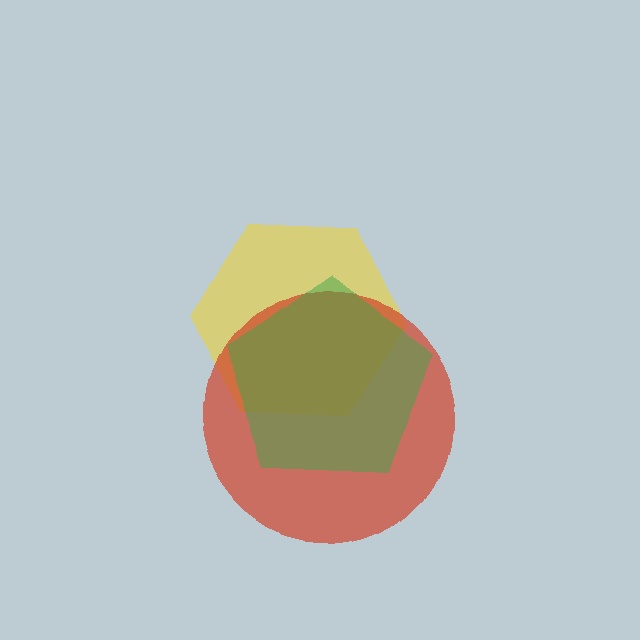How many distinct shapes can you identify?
There are 3 distinct shapes: a yellow hexagon, a red circle, a green pentagon.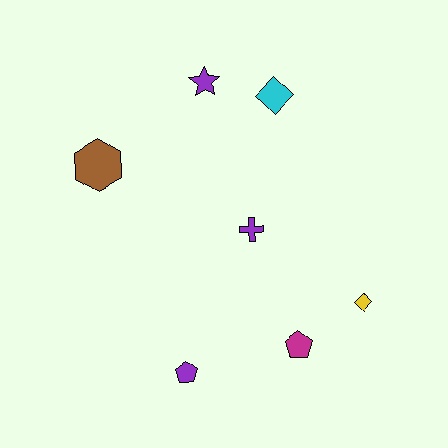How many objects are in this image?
There are 7 objects.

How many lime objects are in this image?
There are no lime objects.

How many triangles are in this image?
There are no triangles.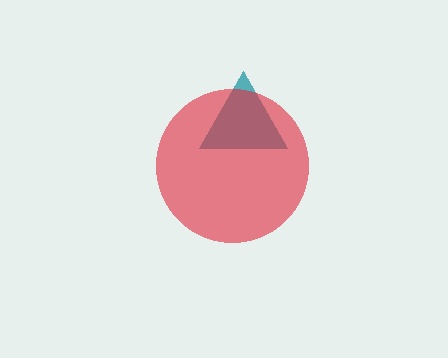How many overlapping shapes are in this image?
There are 2 overlapping shapes in the image.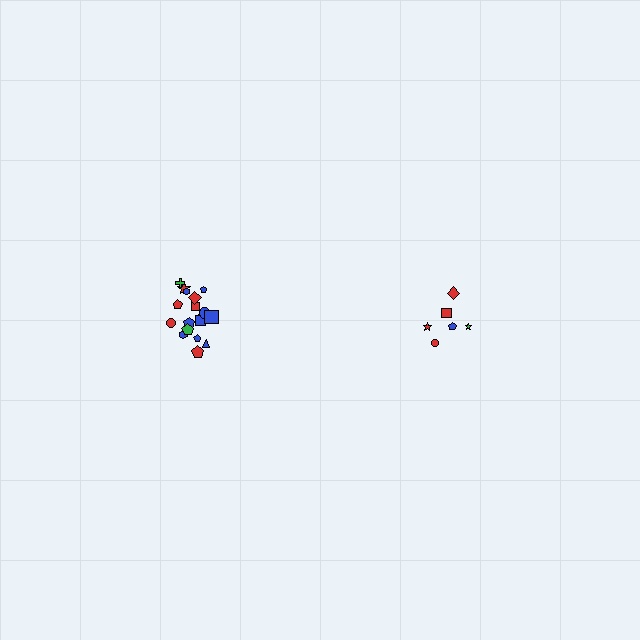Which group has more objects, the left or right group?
The left group.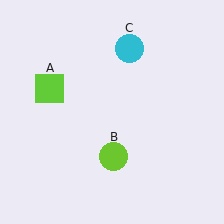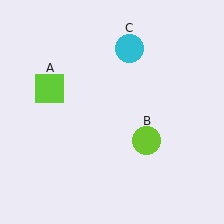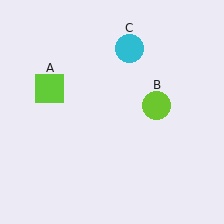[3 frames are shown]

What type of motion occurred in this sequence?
The lime circle (object B) rotated counterclockwise around the center of the scene.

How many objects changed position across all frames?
1 object changed position: lime circle (object B).